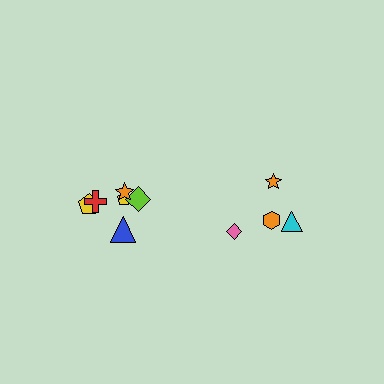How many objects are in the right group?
There are 4 objects.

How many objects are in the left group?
There are 6 objects.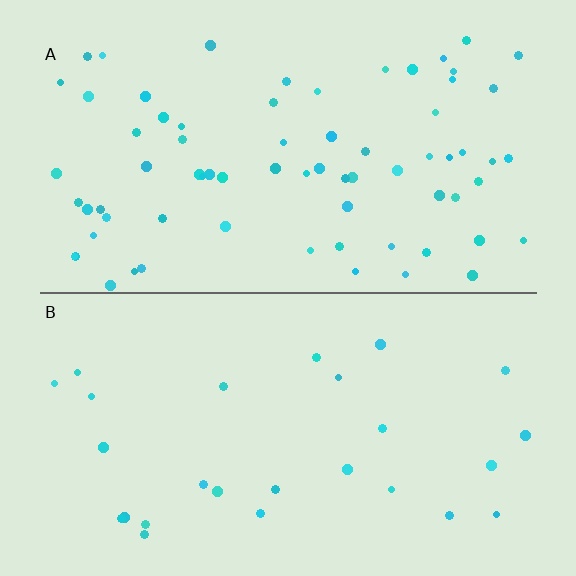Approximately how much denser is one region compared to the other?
Approximately 2.7× — region A over region B.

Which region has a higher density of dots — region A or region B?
A (the top).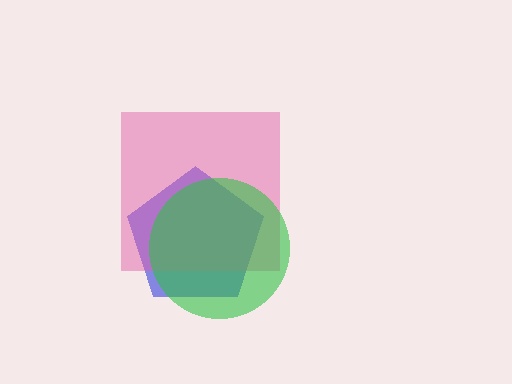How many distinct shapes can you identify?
There are 3 distinct shapes: a blue pentagon, a pink square, a green circle.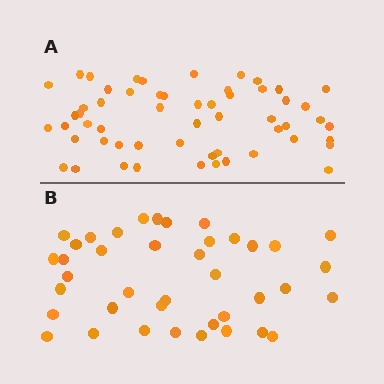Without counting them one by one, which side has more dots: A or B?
Region A (the top region) has more dots.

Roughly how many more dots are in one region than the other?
Region A has approximately 15 more dots than region B.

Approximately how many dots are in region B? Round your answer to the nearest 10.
About 40 dots.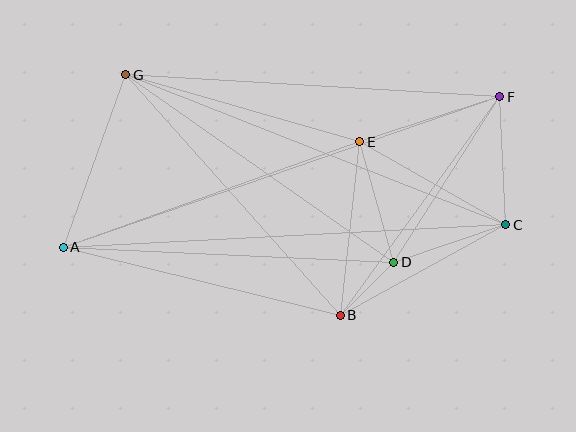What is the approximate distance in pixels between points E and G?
The distance between E and G is approximately 244 pixels.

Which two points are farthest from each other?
Points A and F are farthest from each other.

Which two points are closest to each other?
Points B and D are closest to each other.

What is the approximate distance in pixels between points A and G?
The distance between A and G is approximately 183 pixels.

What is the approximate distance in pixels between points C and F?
The distance between C and F is approximately 128 pixels.